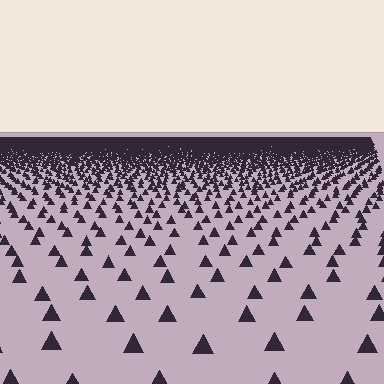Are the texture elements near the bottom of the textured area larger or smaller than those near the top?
Larger. Near the bottom, elements are closer to the viewer and appear at a bigger on-screen size.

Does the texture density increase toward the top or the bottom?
Density increases toward the top.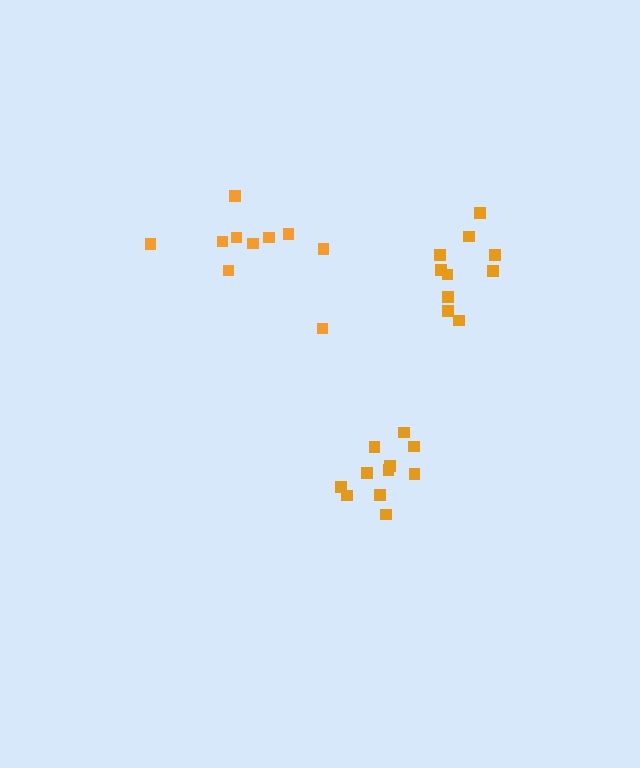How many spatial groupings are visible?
There are 3 spatial groupings.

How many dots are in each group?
Group 1: 10 dots, Group 2: 11 dots, Group 3: 10 dots (31 total).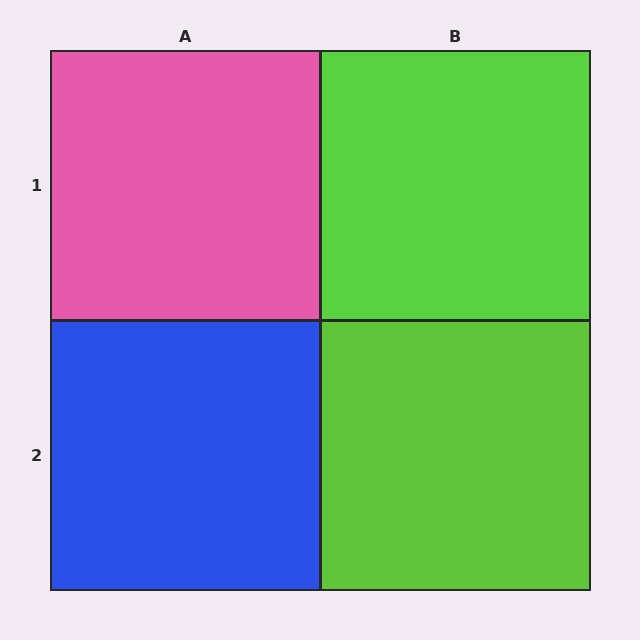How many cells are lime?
2 cells are lime.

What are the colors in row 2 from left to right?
Blue, lime.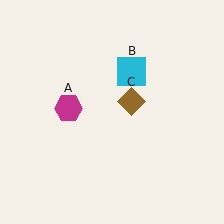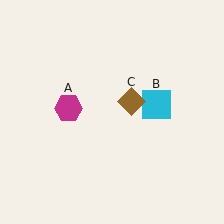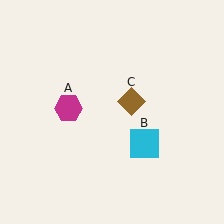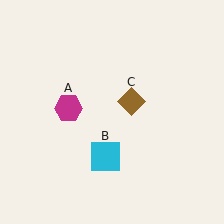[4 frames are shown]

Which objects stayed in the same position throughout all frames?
Magenta hexagon (object A) and brown diamond (object C) remained stationary.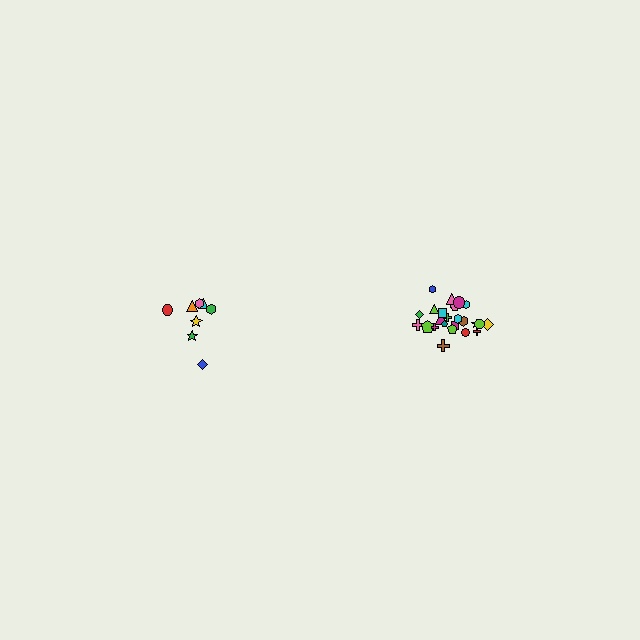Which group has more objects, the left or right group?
The right group.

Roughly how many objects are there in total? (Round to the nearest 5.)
Roughly 35 objects in total.